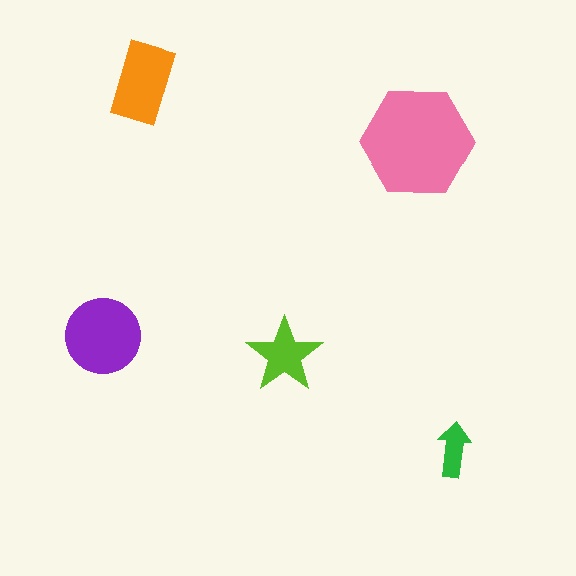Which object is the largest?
The pink hexagon.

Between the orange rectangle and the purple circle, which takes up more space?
The purple circle.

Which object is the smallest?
The green arrow.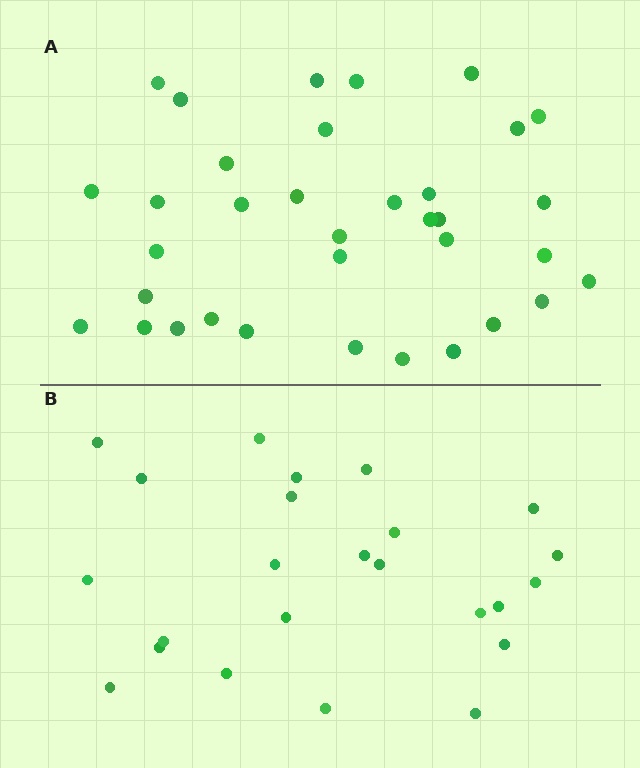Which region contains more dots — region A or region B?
Region A (the top region) has more dots.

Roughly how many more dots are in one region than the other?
Region A has roughly 12 or so more dots than region B.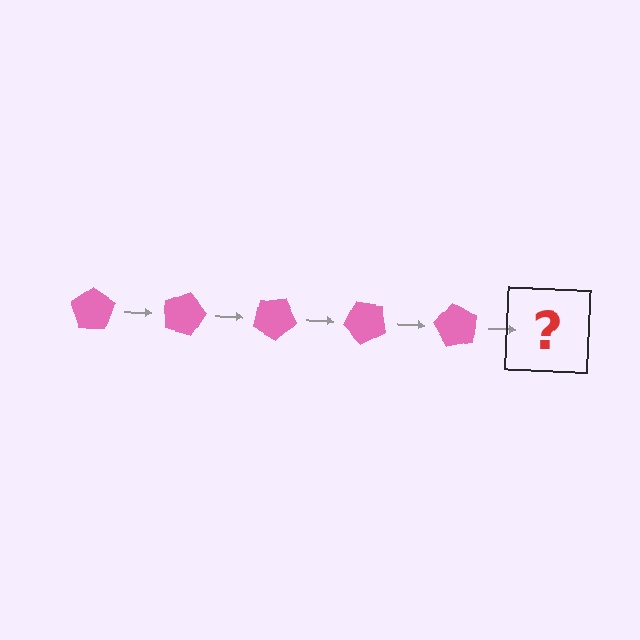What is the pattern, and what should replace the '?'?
The pattern is that the pentagon rotates 15 degrees each step. The '?' should be a pink pentagon rotated 75 degrees.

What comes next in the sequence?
The next element should be a pink pentagon rotated 75 degrees.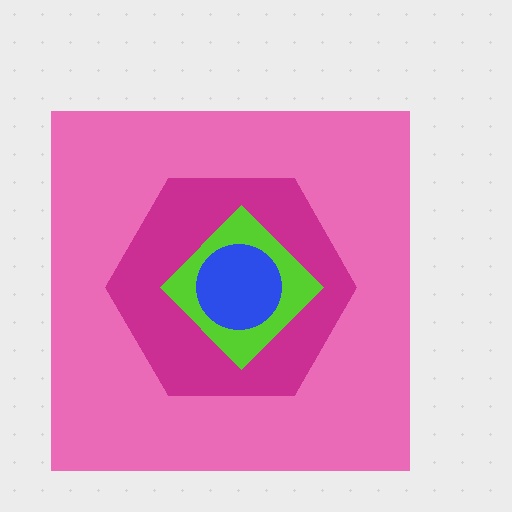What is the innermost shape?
The blue circle.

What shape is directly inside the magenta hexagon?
The lime diamond.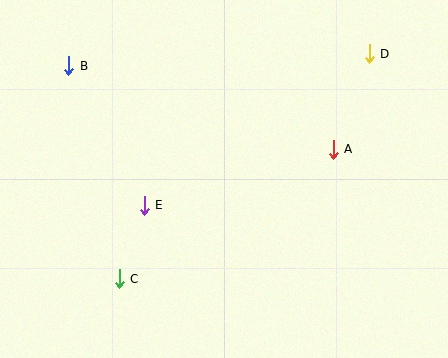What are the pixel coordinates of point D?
Point D is at (369, 54).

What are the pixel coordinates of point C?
Point C is at (119, 279).